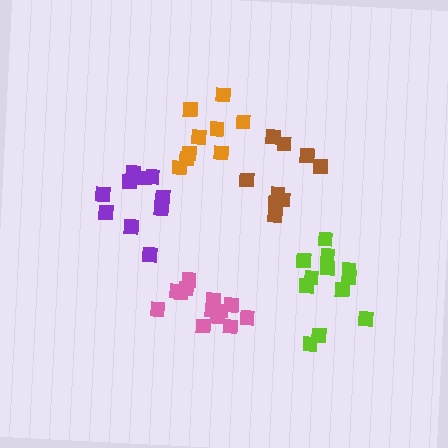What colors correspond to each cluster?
The clusters are colored: brown, pink, lime, orange, purple.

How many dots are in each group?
Group 1: 9 dots, Group 2: 13 dots, Group 3: 12 dots, Group 4: 9 dots, Group 5: 10 dots (53 total).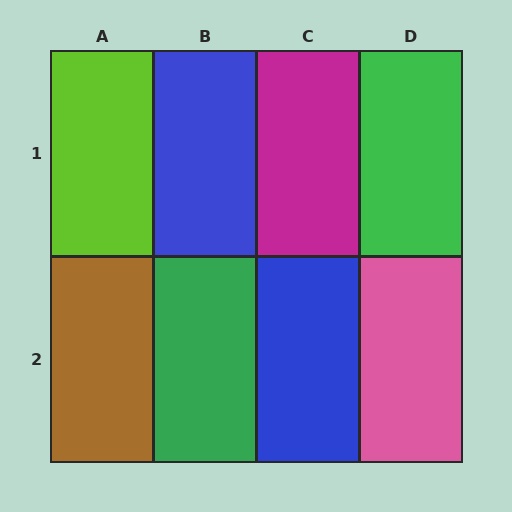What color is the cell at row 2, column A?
Brown.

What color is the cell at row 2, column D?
Pink.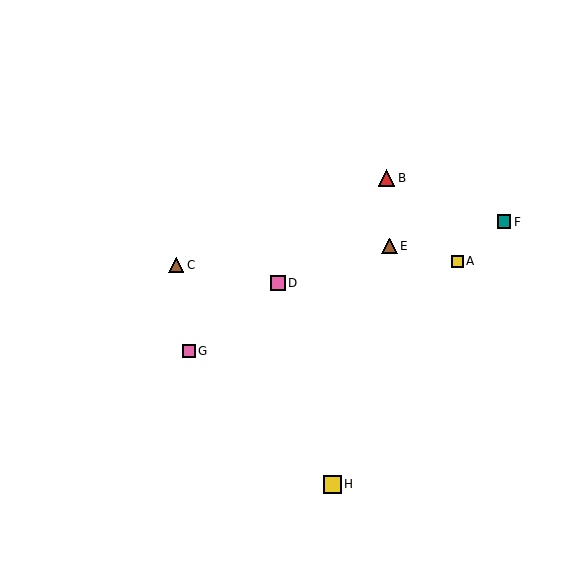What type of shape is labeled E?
Shape E is a brown triangle.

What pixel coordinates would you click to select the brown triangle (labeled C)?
Click at (176, 265) to select the brown triangle C.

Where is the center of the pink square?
The center of the pink square is at (189, 351).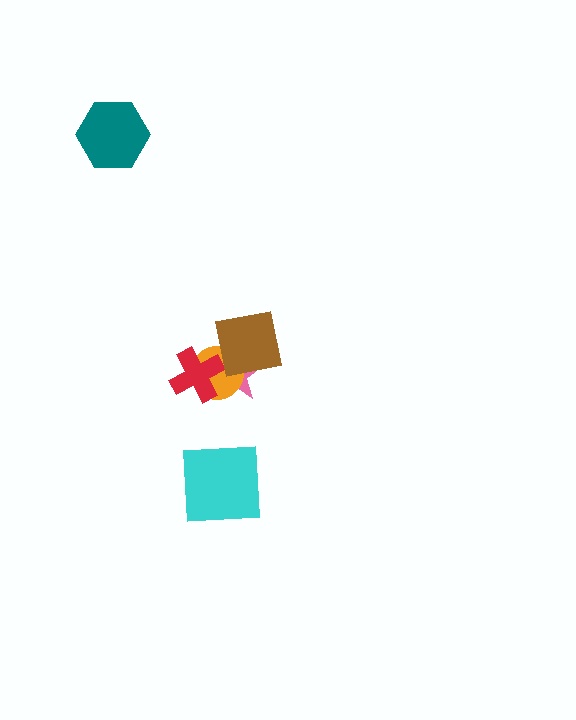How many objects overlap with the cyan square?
0 objects overlap with the cyan square.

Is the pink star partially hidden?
Yes, it is partially covered by another shape.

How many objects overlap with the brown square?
3 objects overlap with the brown square.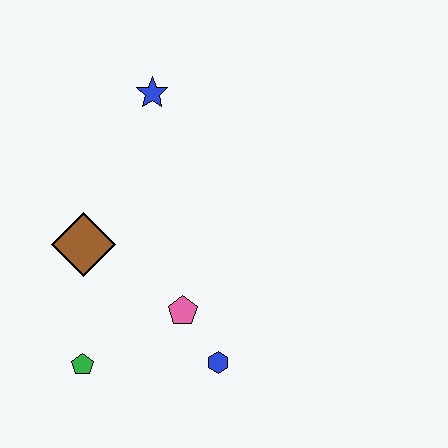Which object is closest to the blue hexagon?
The pink pentagon is closest to the blue hexagon.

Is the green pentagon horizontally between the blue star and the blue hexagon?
No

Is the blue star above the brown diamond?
Yes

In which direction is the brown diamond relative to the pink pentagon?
The brown diamond is to the left of the pink pentagon.